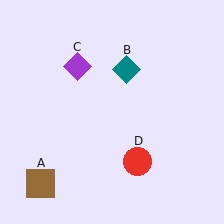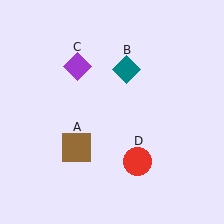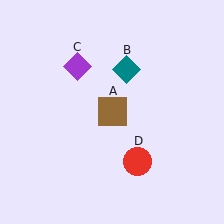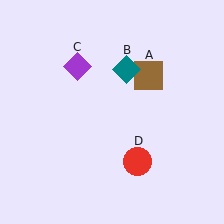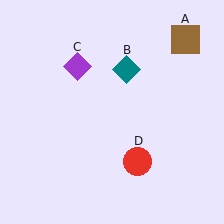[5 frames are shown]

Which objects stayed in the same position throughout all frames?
Teal diamond (object B) and purple diamond (object C) and red circle (object D) remained stationary.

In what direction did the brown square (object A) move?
The brown square (object A) moved up and to the right.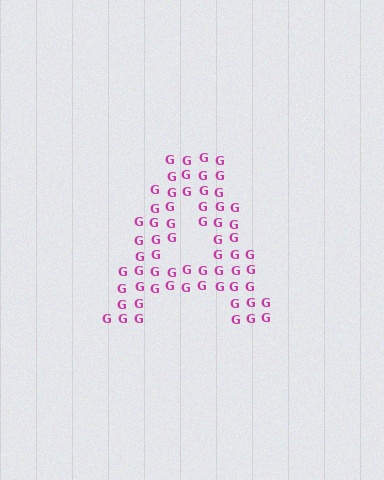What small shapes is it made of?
It is made of small letter G's.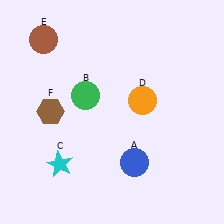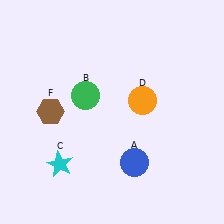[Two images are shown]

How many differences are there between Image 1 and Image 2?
There is 1 difference between the two images.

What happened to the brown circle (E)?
The brown circle (E) was removed in Image 2. It was in the top-left area of Image 1.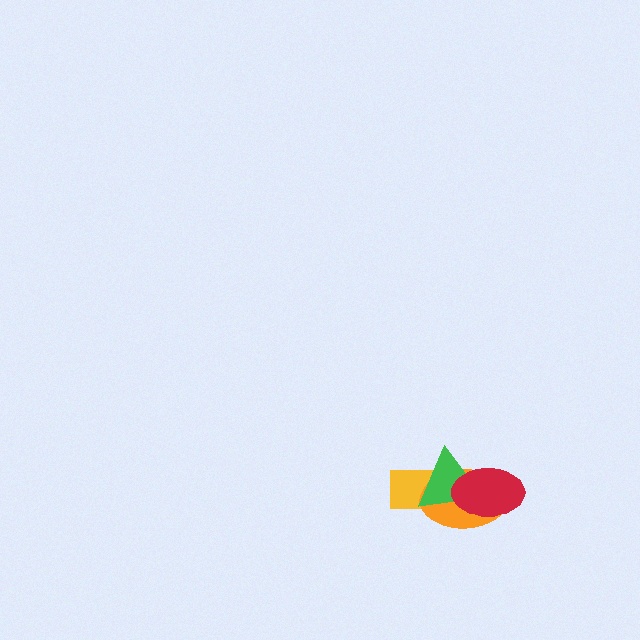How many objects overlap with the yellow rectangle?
2 objects overlap with the yellow rectangle.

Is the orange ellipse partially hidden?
Yes, it is partially covered by another shape.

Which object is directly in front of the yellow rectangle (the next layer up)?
The orange ellipse is directly in front of the yellow rectangle.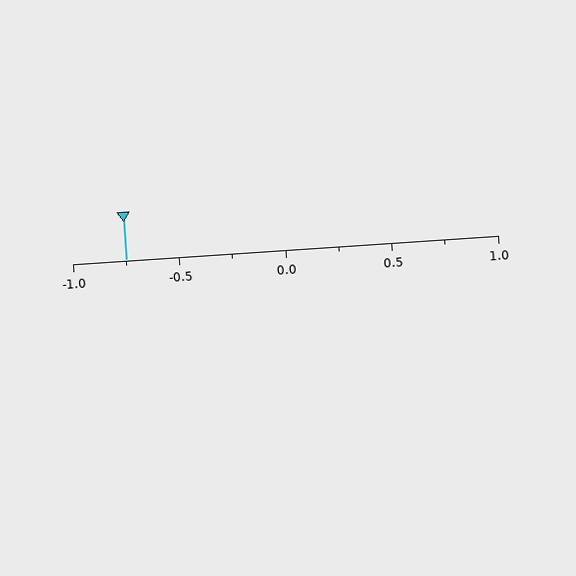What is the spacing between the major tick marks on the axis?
The major ticks are spaced 0.5 apart.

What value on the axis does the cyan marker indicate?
The marker indicates approximately -0.75.